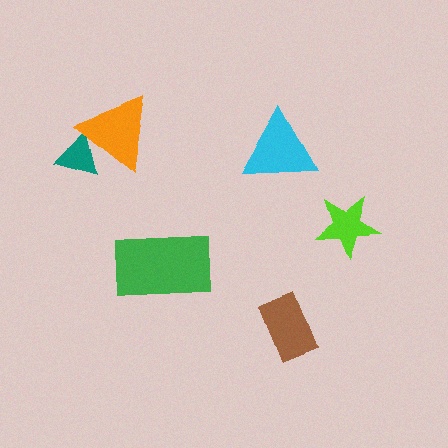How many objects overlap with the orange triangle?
1 object overlaps with the orange triangle.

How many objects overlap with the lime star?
0 objects overlap with the lime star.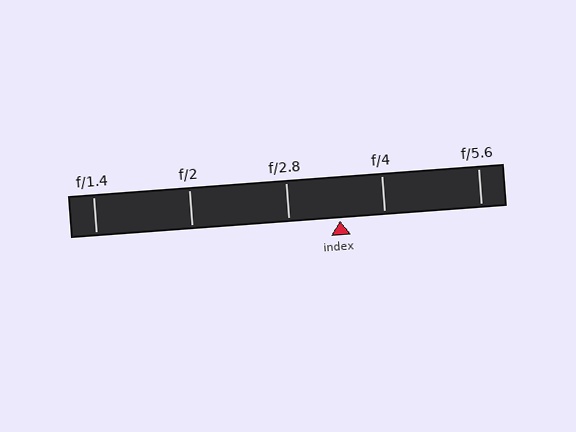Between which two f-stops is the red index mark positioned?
The index mark is between f/2.8 and f/4.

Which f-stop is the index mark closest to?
The index mark is closest to f/4.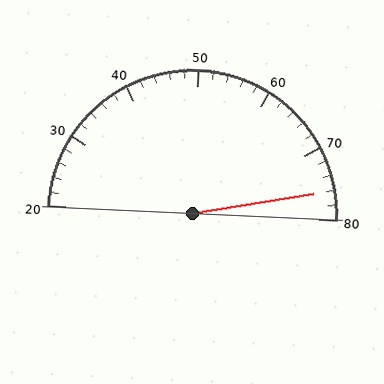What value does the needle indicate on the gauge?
The needle indicates approximately 76.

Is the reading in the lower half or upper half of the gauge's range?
The reading is in the upper half of the range (20 to 80).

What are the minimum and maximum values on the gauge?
The gauge ranges from 20 to 80.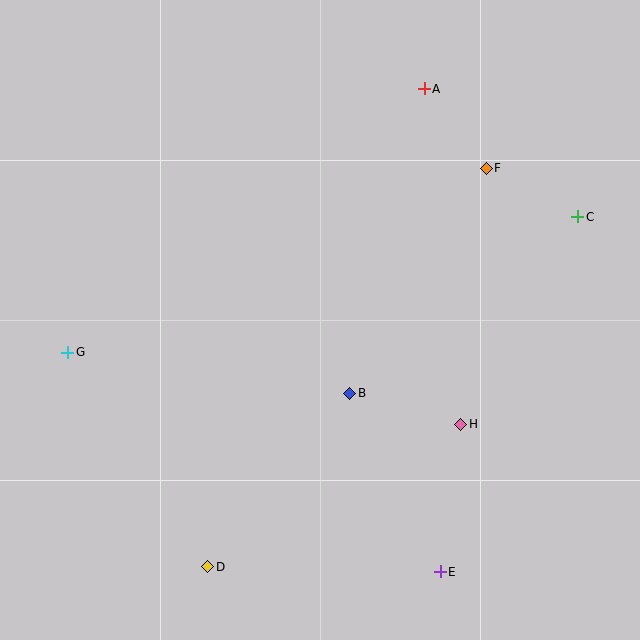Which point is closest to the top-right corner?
Point C is closest to the top-right corner.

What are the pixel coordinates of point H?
Point H is at (461, 424).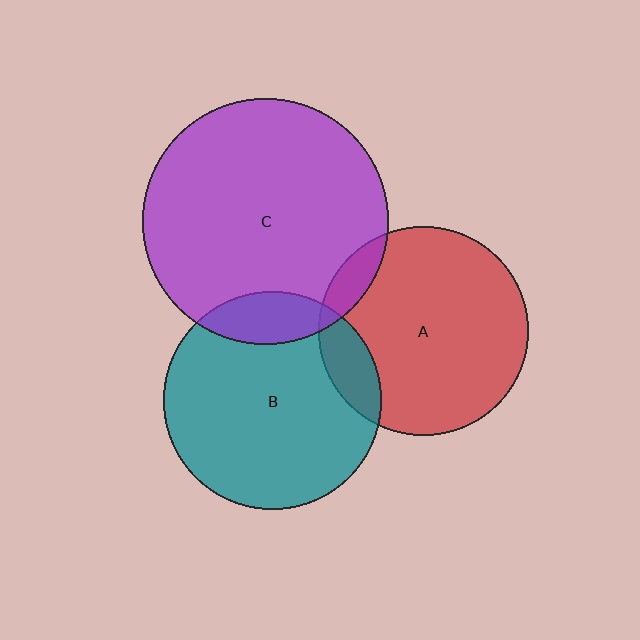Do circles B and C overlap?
Yes.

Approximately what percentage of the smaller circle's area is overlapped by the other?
Approximately 15%.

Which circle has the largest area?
Circle C (purple).